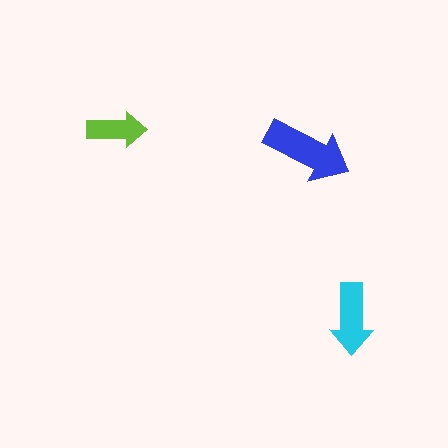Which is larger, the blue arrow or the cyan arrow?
The blue one.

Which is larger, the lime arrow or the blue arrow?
The blue one.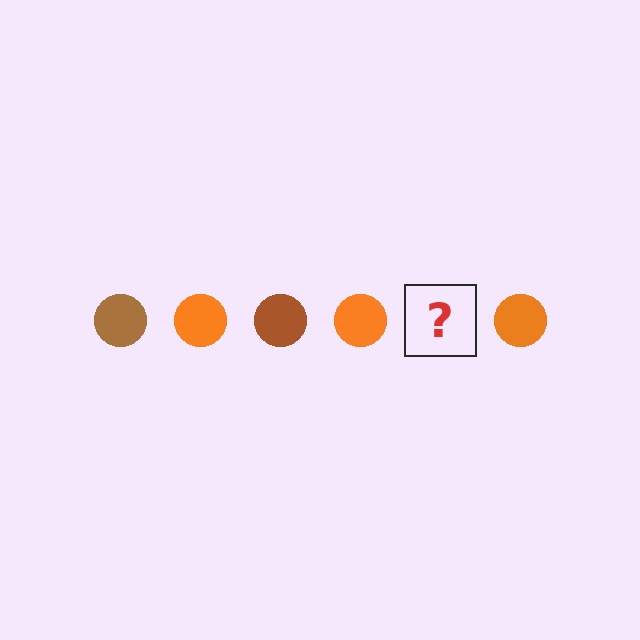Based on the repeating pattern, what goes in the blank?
The blank should be a brown circle.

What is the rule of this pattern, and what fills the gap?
The rule is that the pattern cycles through brown, orange circles. The gap should be filled with a brown circle.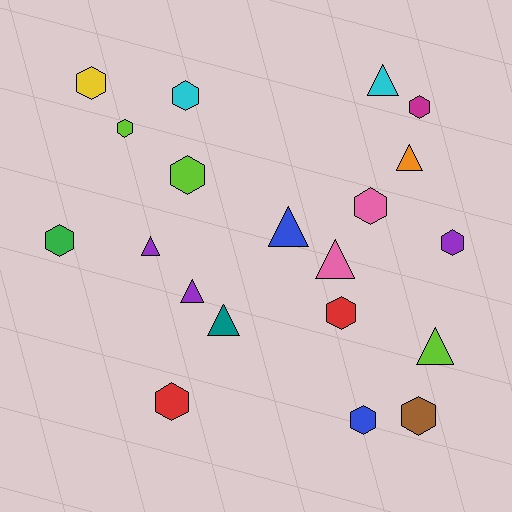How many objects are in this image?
There are 20 objects.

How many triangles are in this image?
There are 8 triangles.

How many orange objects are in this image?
There is 1 orange object.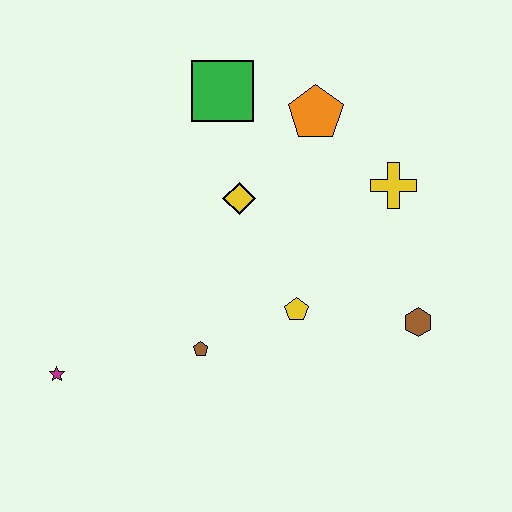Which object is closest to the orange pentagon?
The green square is closest to the orange pentagon.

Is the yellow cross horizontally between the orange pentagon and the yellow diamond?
No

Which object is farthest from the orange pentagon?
The magenta star is farthest from the orange pentagon.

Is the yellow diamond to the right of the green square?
Yes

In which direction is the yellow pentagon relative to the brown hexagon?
The yellow pentagon is to the left of the brown hexagon.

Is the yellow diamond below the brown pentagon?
No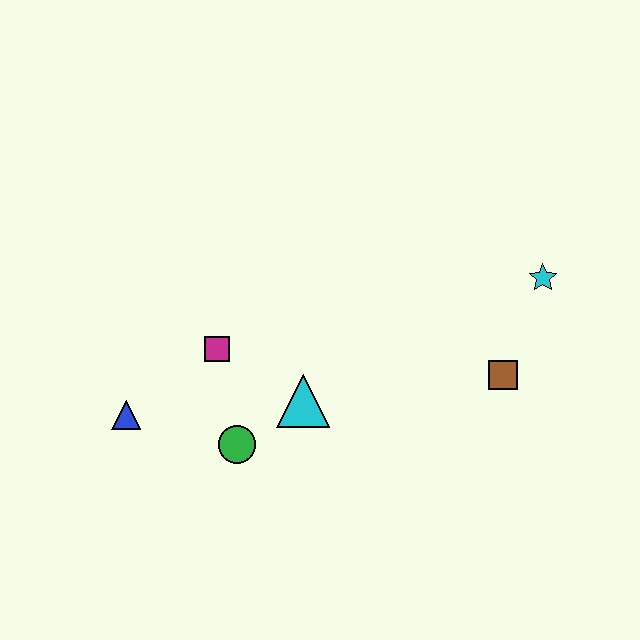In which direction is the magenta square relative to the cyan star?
The magenta square is to the left of the cyan star.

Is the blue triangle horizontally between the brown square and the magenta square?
No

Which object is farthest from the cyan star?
The blue triangle is farthest from the cyan star.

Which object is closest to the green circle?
The cyan triangle is closest to the green circle.